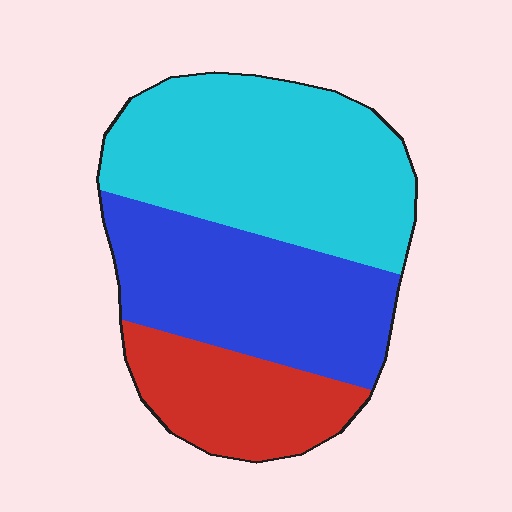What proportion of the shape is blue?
Blue takes up about one third (1/3) of the shape.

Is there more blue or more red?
Blue.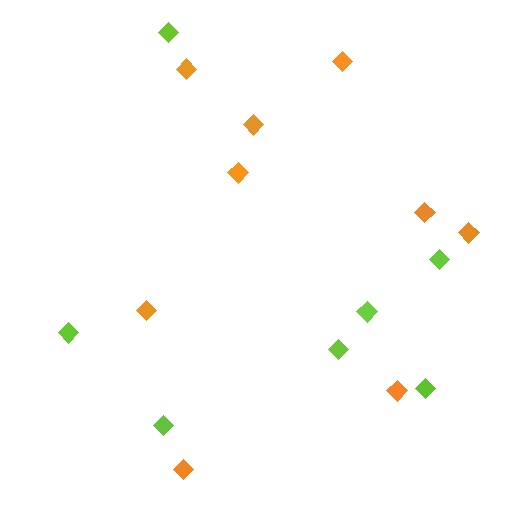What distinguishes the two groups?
There are 2 groups: one group of orange diamonds (9) and one group of lime diamonds (7).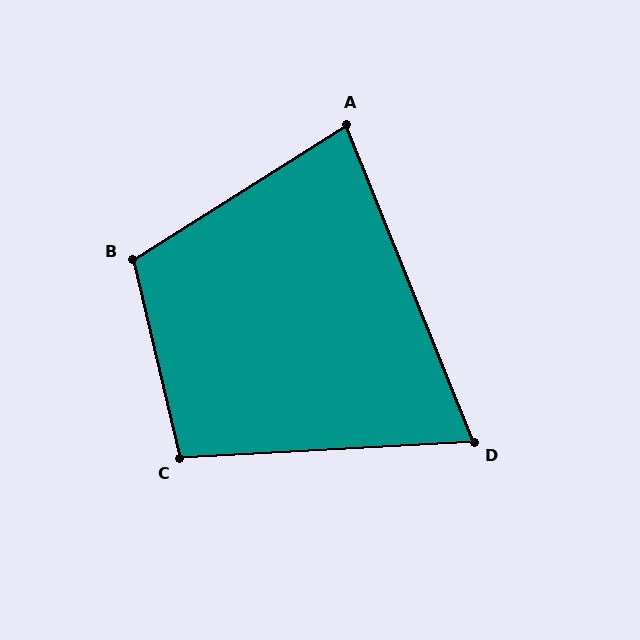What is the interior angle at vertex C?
Approximately 100 degrees (obtuse).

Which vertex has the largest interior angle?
B, at approximately 109 degrees.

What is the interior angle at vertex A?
Approximately 80 degrees (acute).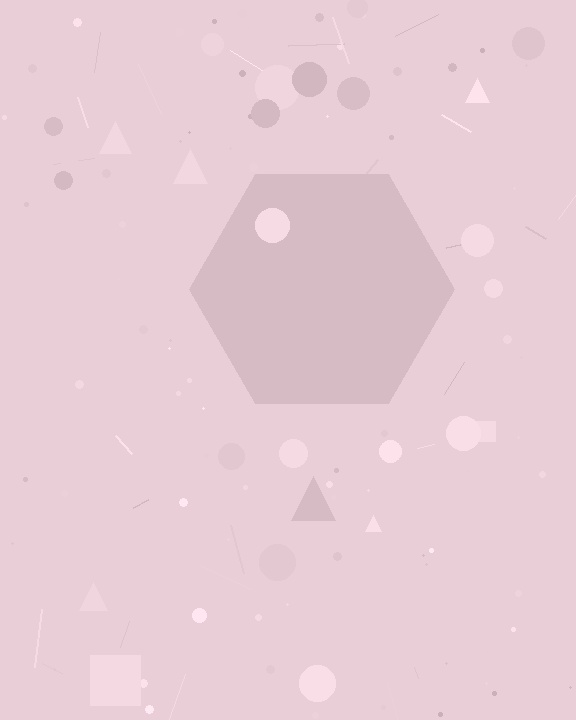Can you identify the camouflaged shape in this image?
The camouflaged shape is a hexagon.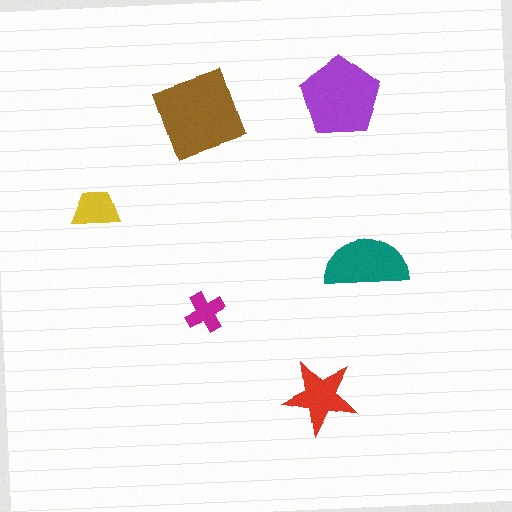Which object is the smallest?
The magenta cross.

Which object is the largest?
The brown diamond.